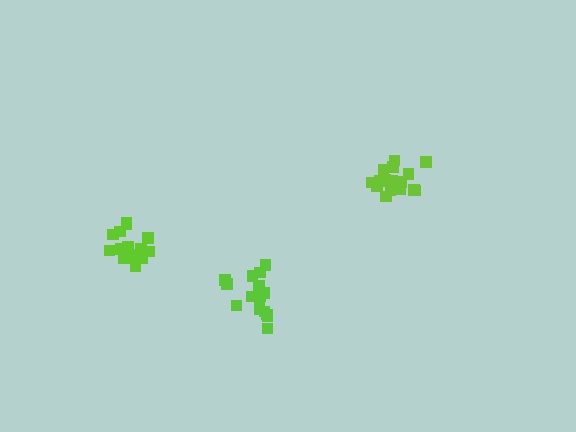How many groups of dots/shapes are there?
There are 3 groups.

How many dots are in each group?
Group 1: 14 dots, Group 2: 17 dots, Group 3: 16 dots (47 total).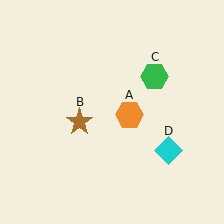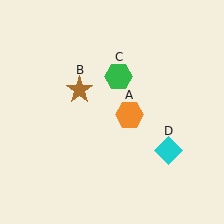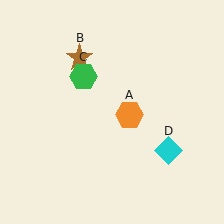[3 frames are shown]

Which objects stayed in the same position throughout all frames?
Orange hexagon (object A) and cyan diamond (object D) remained stationary.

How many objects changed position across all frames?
2 objects changed position: brown star (object B), green hexagon (object C).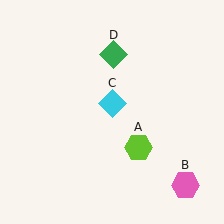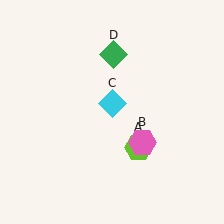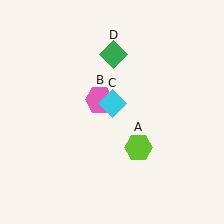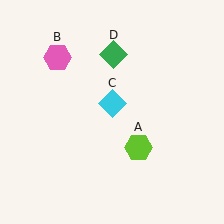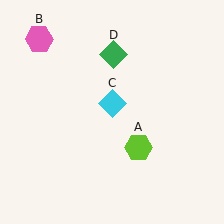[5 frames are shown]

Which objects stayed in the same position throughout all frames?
Lime hexagon (object A) and cyan diamond (object C) and green diamond (object D) remained stationary.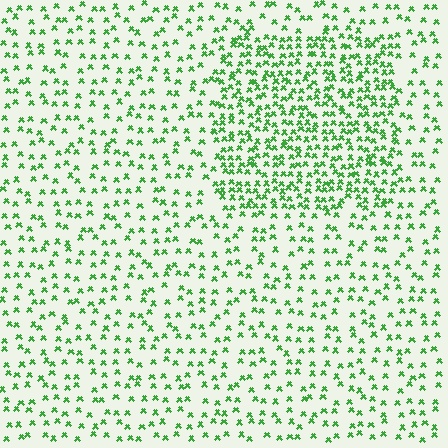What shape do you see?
I see a rectangle.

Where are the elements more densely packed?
The elements are more densely packed inside the rectangle boundary.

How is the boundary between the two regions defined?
The boundary is defined by a change in element density (approximately 2.1x ratio). All elements are the same color, size, and shape.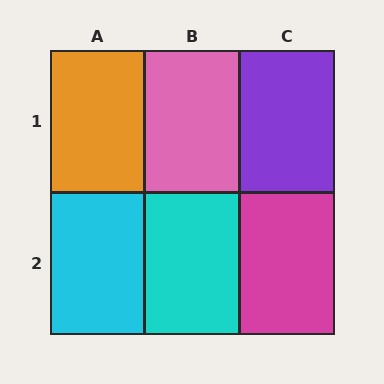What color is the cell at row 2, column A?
Cyan.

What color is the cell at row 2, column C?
Magenta.